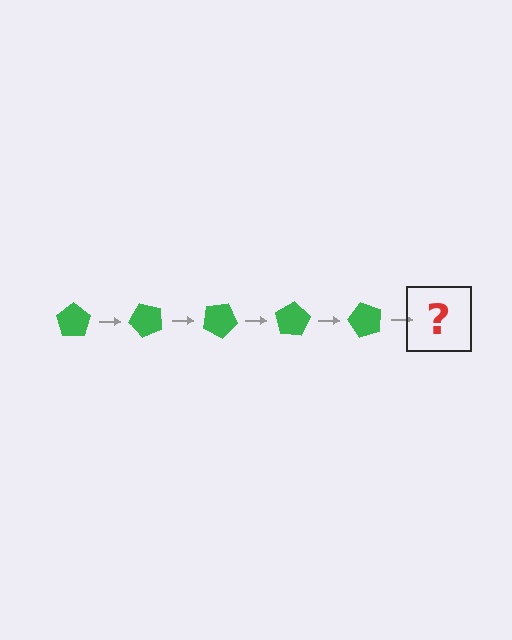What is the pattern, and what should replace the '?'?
The pattern is that the pentagon rotates 50 degrees each step. The '?' should be a green pentagon rotated 250 degrees.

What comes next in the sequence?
The next element should be a green pentagon rotated 250 degrees.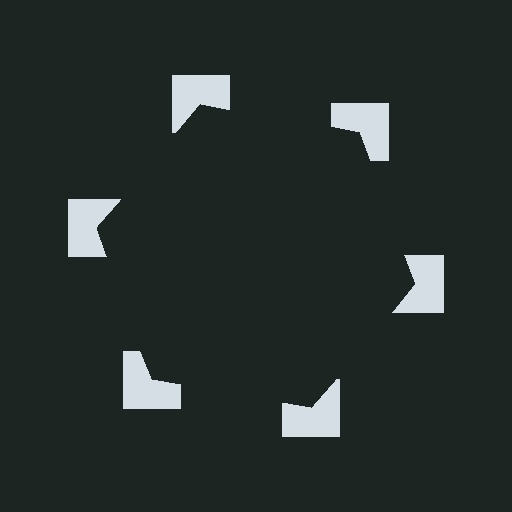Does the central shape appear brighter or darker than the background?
It typically appears slightly darker than the background, even though no actual brightness change is drawn.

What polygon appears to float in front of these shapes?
An illusory hexagon — its edges are inferred from the aligned wedge cuts in the notched squares, not physically drawn.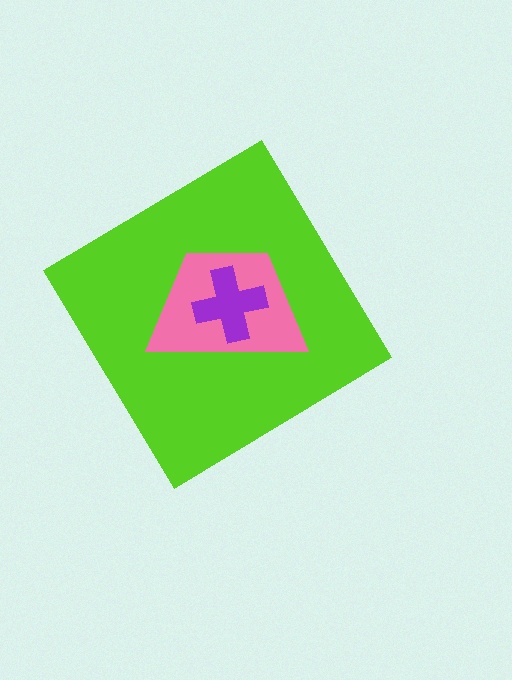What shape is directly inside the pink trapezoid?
The purple cross.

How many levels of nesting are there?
3.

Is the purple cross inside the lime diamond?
Yes.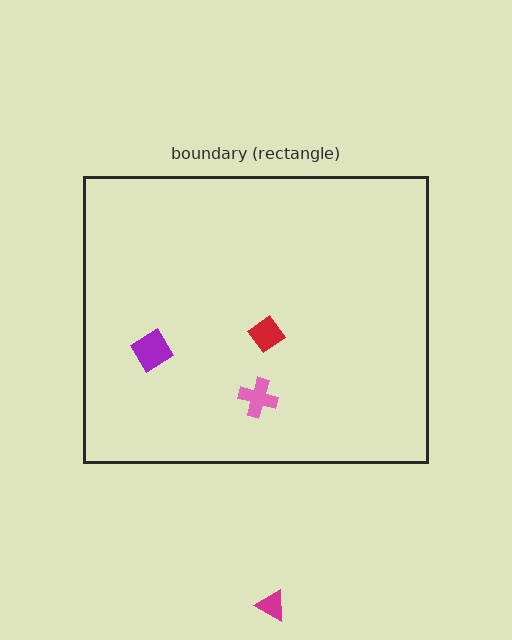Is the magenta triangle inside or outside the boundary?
Outside.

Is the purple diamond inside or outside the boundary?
Inside.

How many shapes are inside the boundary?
3 inside, 1 outside.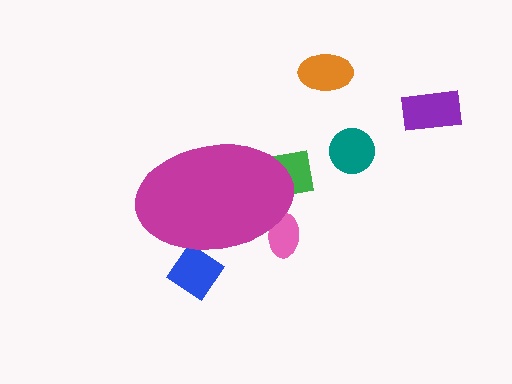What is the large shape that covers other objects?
A magenta ellipse.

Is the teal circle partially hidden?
No, the teal circle is fully visible.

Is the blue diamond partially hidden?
Yes, the blue diamond is partially hidden behind the magenta ellipse.